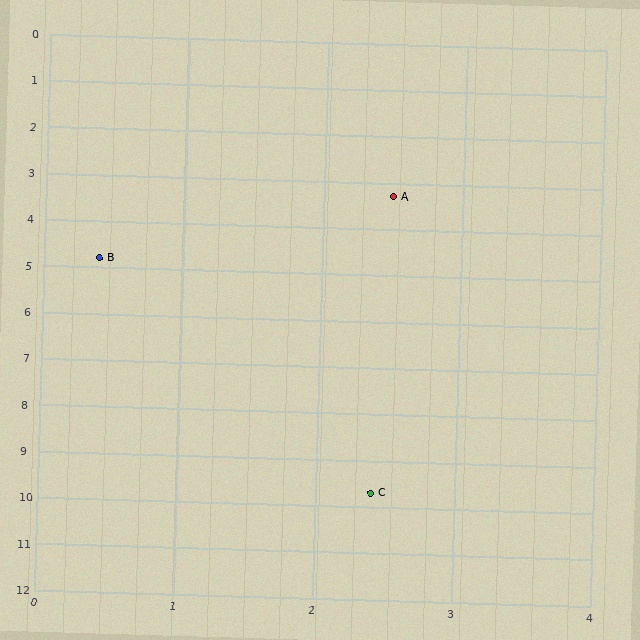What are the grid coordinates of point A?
Point A is at approximately (2.5, 3.3).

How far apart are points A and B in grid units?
Points A and B are about 2.6 grid units apart.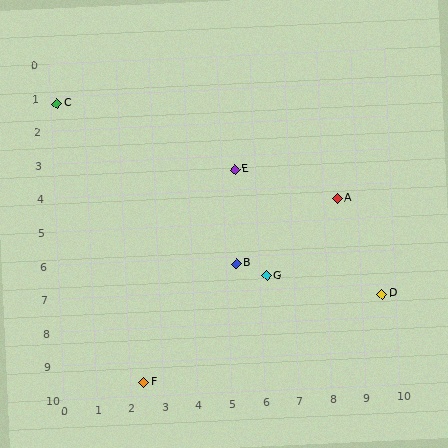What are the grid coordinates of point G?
Point G is at approximately (6.2, 6.6).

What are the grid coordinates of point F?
Point F is at approximately (2.4, 9.6).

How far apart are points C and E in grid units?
Points C and E are about 5.6 grid units apart.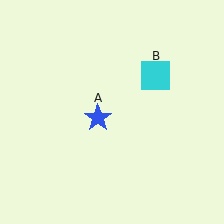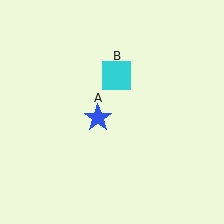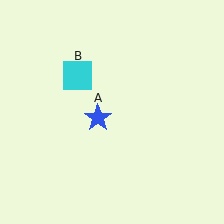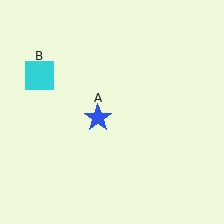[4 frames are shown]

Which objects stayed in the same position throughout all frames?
Blue star (object A) remained stationary.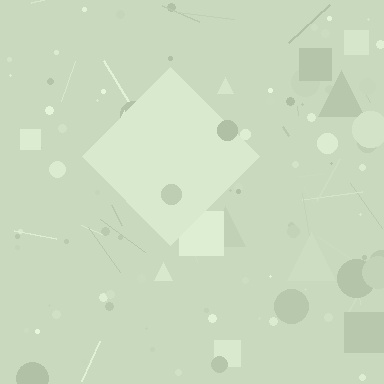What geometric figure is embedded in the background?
A diamond is embedded in the background.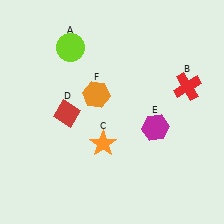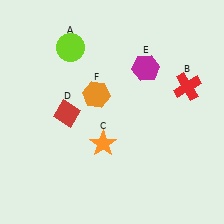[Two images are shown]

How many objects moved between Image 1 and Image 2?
1 object moved between the two images.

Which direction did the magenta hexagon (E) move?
The magenta hexagon (E) moved up.